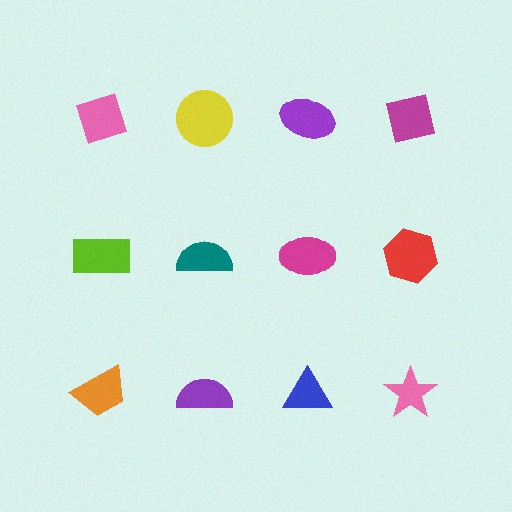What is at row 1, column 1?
A pink diamond.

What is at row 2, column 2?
A teal semicircle.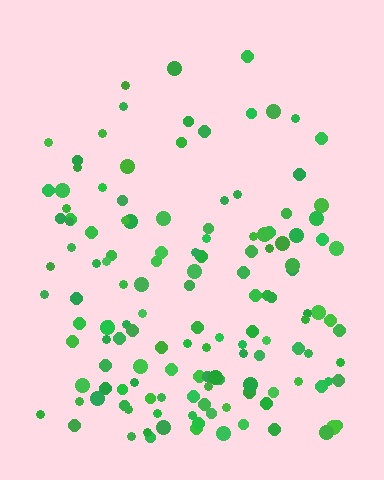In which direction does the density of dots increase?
From top to bottom, with the bottom side densest.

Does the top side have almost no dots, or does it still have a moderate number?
Still a moderate number, just noticeably fewer than the bottom.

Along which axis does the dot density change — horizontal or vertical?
Vertical.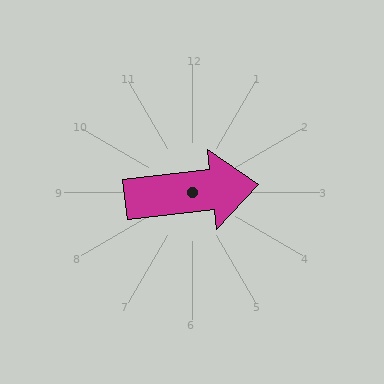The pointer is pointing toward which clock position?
Roughly 3 o'clock.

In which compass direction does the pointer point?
East.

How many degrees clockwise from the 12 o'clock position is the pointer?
Approximately 83 degrees.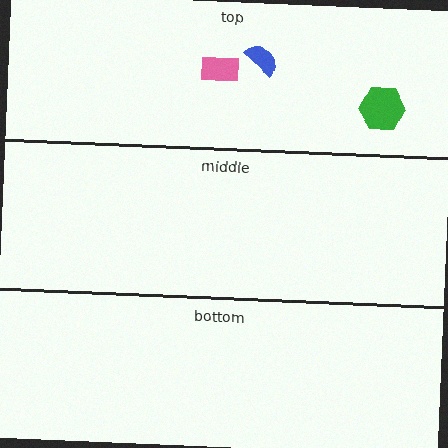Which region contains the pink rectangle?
The top region.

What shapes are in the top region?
The blue semicircle, the green hexagon, the pink rectangle.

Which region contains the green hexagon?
The top region.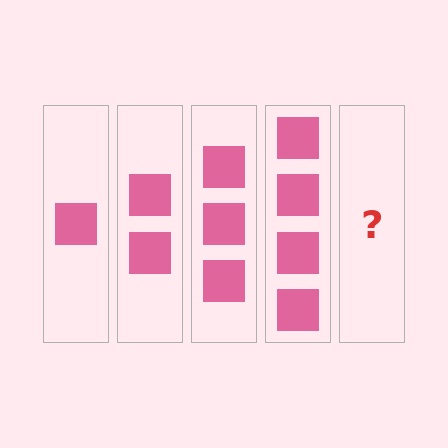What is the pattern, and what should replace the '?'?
The pattern is that each step adds one more square. The '?' should be 5 squares.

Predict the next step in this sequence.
The next step is 5 squares.